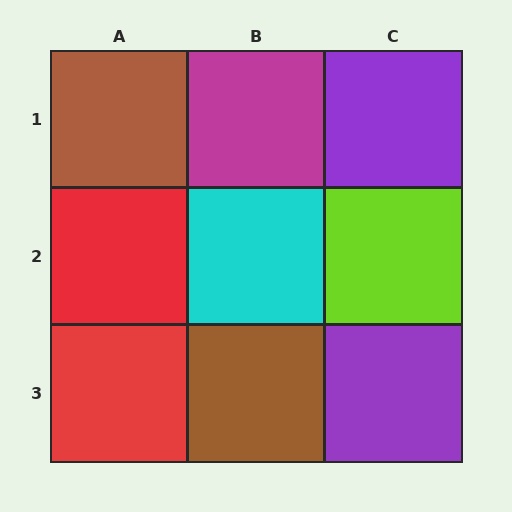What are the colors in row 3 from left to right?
Red, brown, purple.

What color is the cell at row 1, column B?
Magenta.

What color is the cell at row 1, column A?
Brown.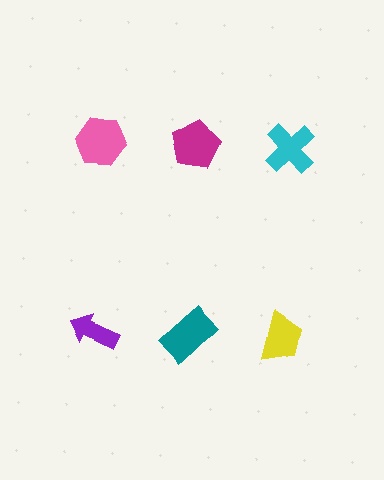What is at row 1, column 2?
A magenta pentagon.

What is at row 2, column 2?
A teal rectangle.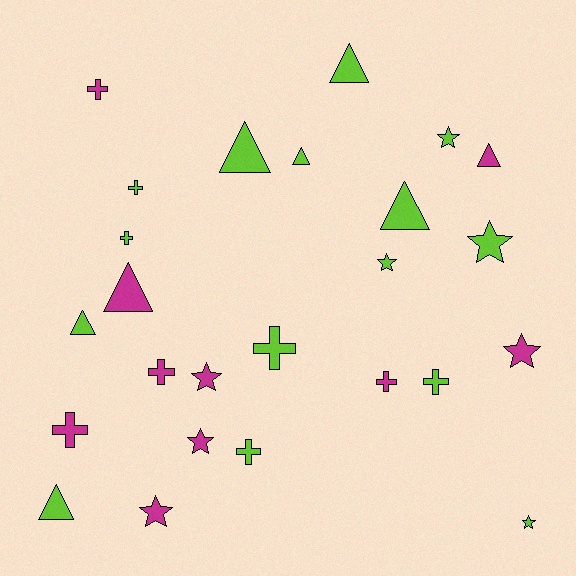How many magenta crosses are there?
There are 4 magenta crosses.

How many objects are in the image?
There are 25 objects.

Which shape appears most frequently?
Cross, with 9 objects.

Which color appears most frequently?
Lime, with 15 objects.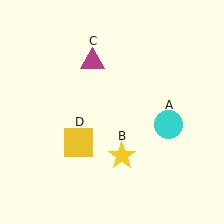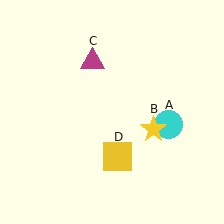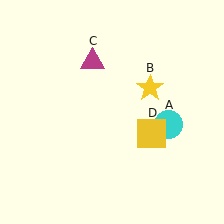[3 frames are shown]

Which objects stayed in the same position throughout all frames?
Cyan circle (object A) and magenta triangle (object C) remained stationary.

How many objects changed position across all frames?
2 objects changed position: yellow star (object B), yellow square (object D).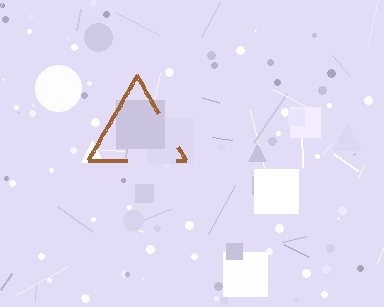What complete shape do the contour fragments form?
The contour fragments form a triangle.